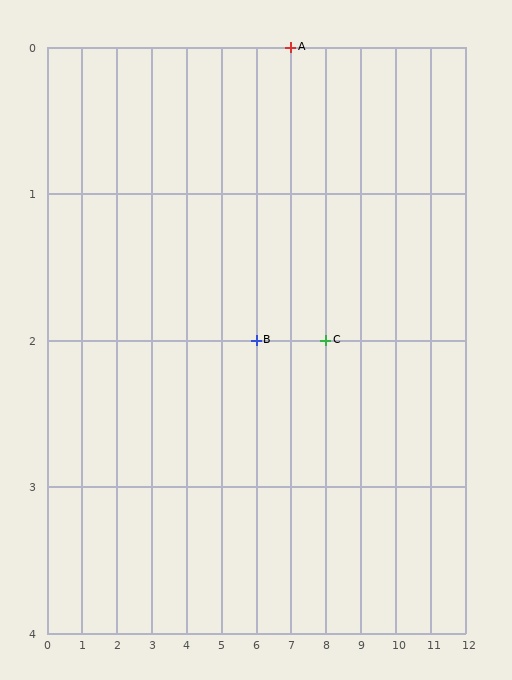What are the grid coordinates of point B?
Point B is at grid coordinates (6, 2).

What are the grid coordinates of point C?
Point C is at grid coordinates (8, 2).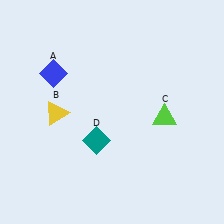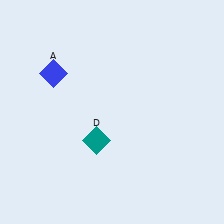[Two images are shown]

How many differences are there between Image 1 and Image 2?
There are 2 differences between the two images.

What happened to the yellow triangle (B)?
The yellow triangle (B) was removed in Image 2. It was in the bottom-left area of Image 1.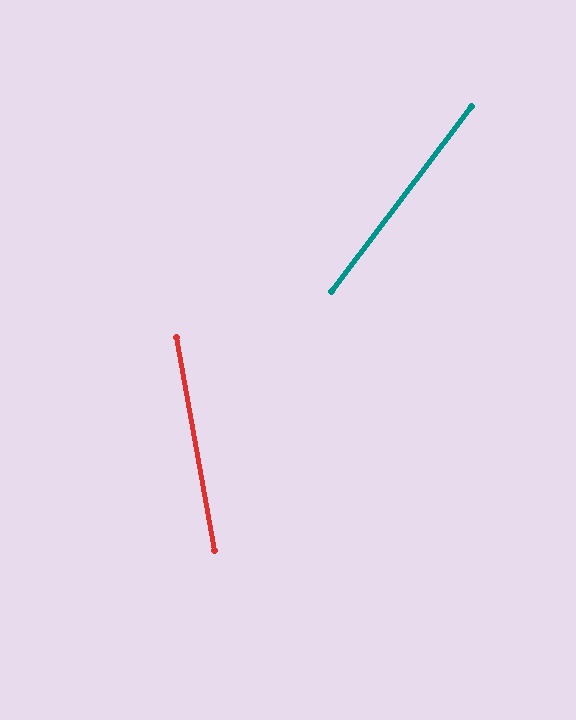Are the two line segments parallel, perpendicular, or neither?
Neither parallel nor perpendicular — they differ by about 47°.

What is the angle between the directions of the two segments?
Approximately 47 degrees.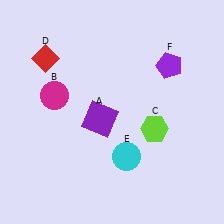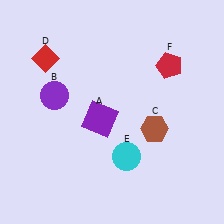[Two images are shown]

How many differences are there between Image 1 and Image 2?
There are 3 differences between the two images.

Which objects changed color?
B changed from magenta to purple. C changed from lime to brown. F changed from purple to red.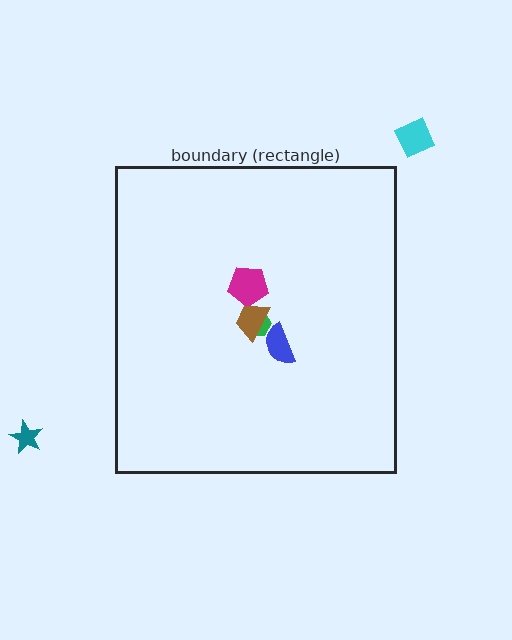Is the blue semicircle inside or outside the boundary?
Inside.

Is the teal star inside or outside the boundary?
Outside.